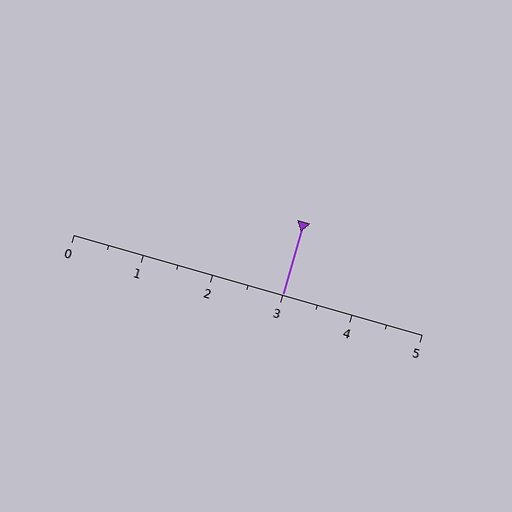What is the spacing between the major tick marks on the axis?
The major ticks are spaced 1 apart.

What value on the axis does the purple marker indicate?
The marker indicates approximately 3.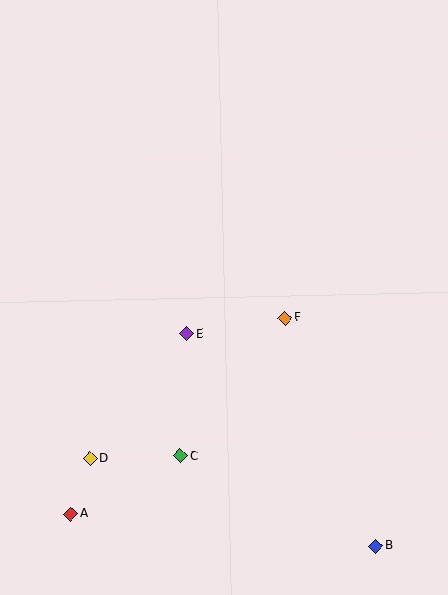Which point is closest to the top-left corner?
Point E is closest to the top-left corner.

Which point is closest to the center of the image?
Point E at (187, 334) is closest to the center.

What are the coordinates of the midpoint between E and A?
The midpoint between E and A is at (129, 424).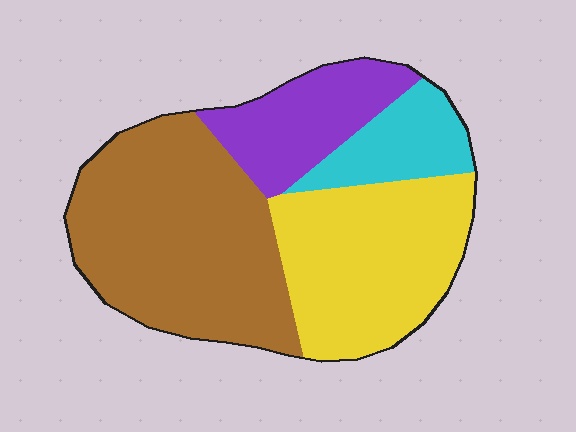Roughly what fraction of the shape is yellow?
Yellow takes up about one third (1/3) of the shape.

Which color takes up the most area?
Brown, at roughly 40%.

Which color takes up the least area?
Cyan, at roughly 10%.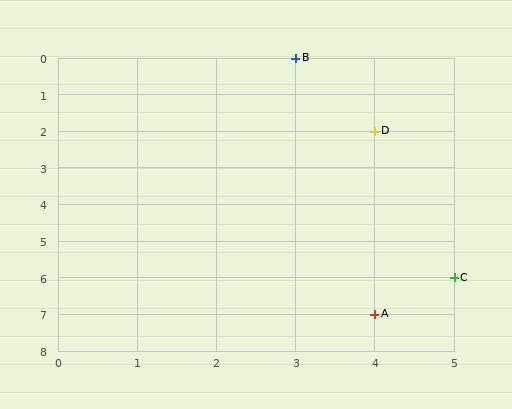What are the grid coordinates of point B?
Point B is at grid coordinates (3, 0).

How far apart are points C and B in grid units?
Points C and B are 2 columns and 6 rows apart (about 6.3 grid units diagonally).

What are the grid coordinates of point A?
Point A is at grid coordinates (4, 7).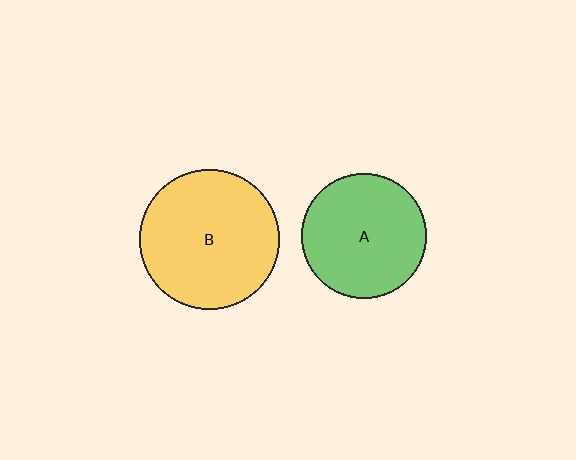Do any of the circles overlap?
No, none of the circles overlap.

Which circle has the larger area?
Circle B (yellow).